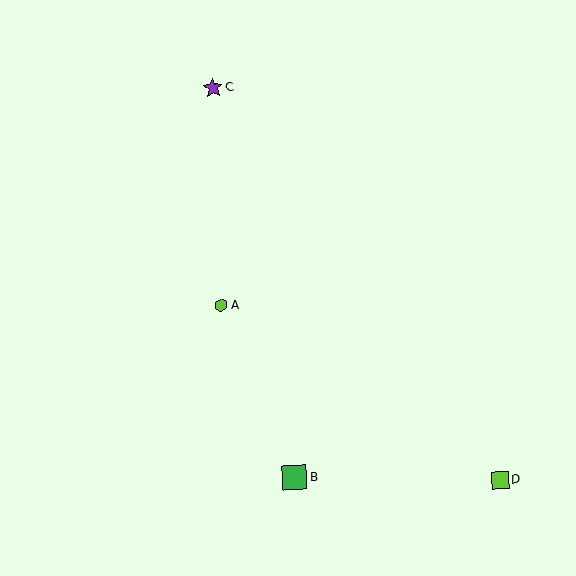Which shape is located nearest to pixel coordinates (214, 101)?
The purple star (labeled C) at (213, 88) is nearest to that location.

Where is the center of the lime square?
The center of the lime square is at (500, 480).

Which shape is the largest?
The green square (labeled B) is the largest.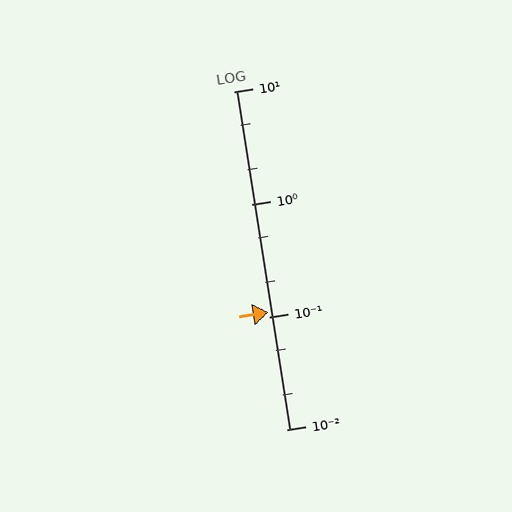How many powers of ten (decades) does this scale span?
The scale spans 3 decades, from 0.01 to 10.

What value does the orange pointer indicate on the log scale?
The pointer indicates approximately 0.11.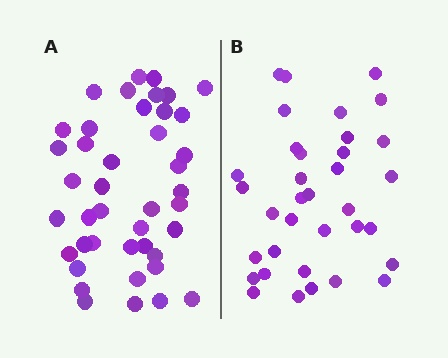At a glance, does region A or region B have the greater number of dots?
Region A (the left region) has more dots.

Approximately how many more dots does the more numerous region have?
Region A has roughly 8 or so more dots than region B.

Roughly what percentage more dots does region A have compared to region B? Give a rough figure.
About 20% more.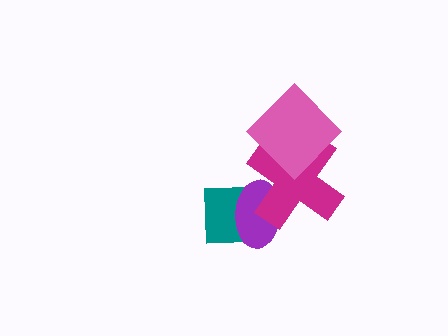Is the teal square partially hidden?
Yes, it is partially covered by another shape.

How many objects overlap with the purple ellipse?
2 objects overlap with the purple ellipse.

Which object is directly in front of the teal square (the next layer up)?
The purple ellipse is directly in front of the teal square.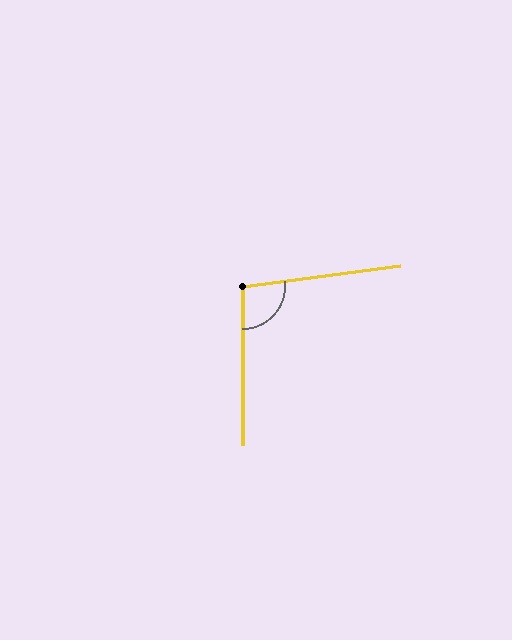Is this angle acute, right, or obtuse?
It is obtuse.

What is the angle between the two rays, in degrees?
Approximately 98 degrees.